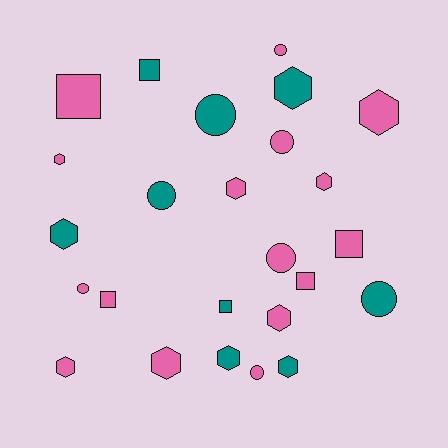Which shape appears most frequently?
Hexagon, with 11 objects.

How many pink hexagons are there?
There are 7 pink hexagons.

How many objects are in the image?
There are 25 objects.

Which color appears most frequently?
Pink, with 16 objects.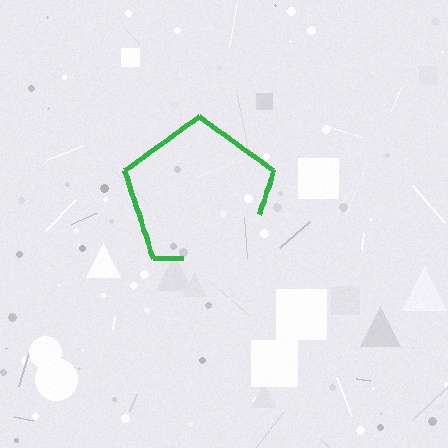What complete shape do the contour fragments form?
The contour fragments form a pentagon.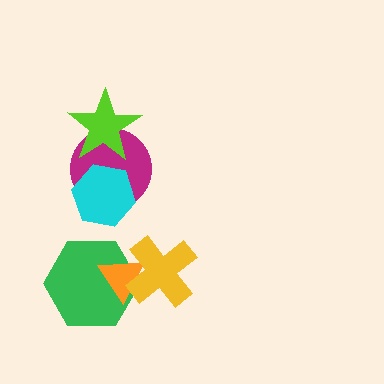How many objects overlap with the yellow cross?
2 objects overlap with the yellow cross.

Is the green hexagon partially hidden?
Yes, it is partially covered by another shape.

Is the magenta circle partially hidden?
Yes, it is partially covered by another shape.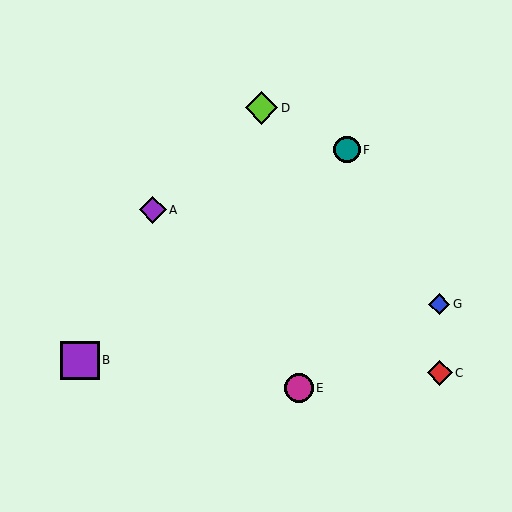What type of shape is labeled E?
Shape E is a magenta circle.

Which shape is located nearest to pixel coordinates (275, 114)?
The lime diamond (labeled D) at (262, 108) is nearest to that location.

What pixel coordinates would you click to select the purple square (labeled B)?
Click at (80, 360) to select the purple square B.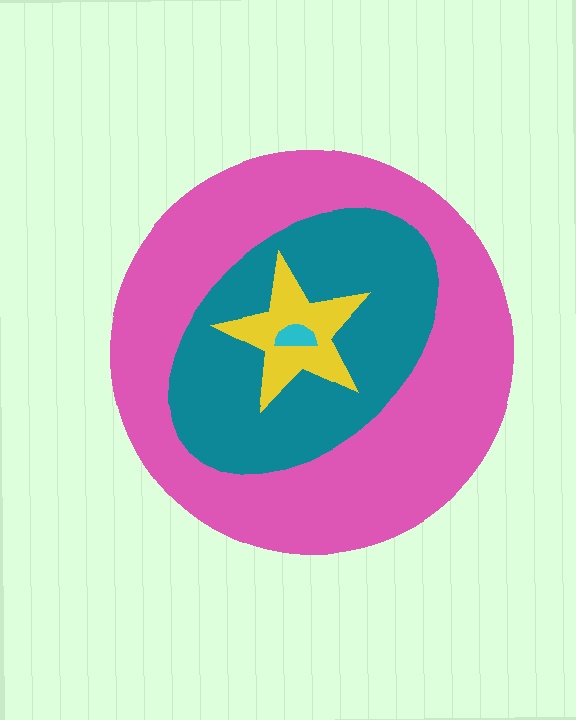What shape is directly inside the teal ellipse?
The yellow star.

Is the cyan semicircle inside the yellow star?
Yes.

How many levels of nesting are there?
4.